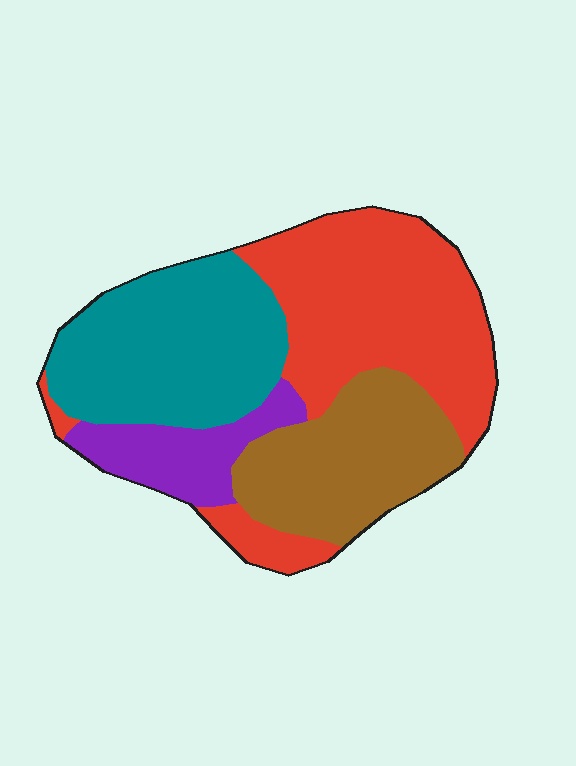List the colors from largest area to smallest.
From largest to smallest: red, teal, brown, purple.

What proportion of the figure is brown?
Brown covers roughly 20% of the figure.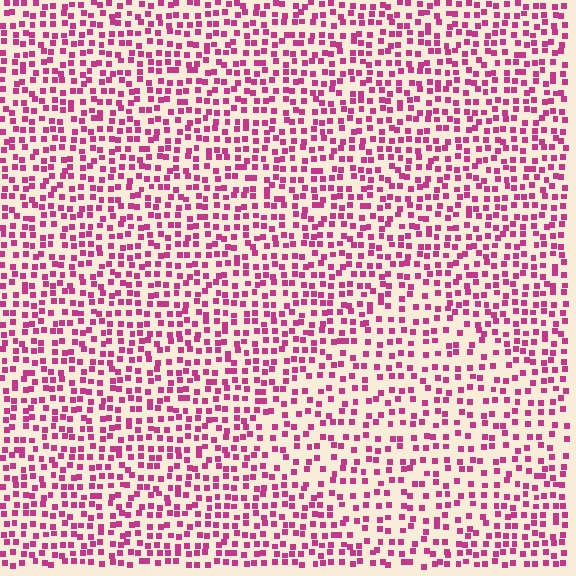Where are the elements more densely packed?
The elements are more densely packed outside the diamond boundary.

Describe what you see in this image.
The image contains small magenta elements arranged at two different densities. A diamond-shaped region is visible where the elements are less densely packed than the surrounding area.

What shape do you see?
I see a diamond.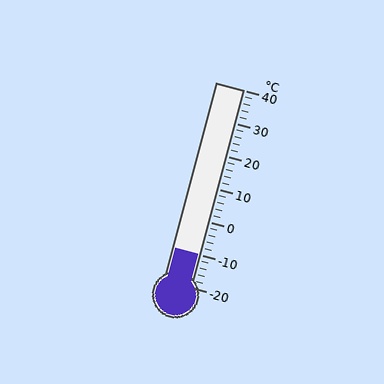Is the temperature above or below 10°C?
The temperature is below 10°C.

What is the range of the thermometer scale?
The thermometer scale ranges from -20°C to 40°C.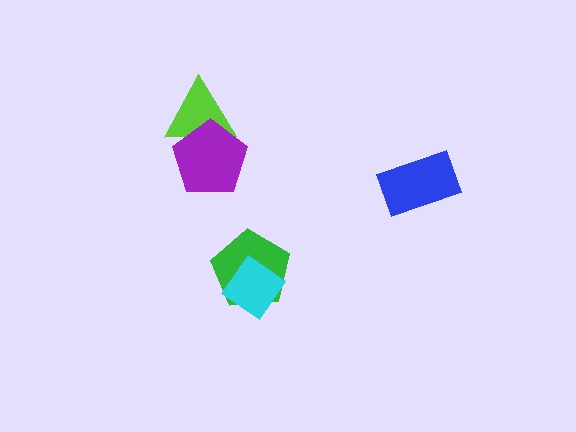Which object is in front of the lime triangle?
The purple pentagon is in front of the lime triangle.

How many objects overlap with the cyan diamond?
1 object overlaps with the cyan diamond.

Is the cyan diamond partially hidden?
No, no other shape covers it.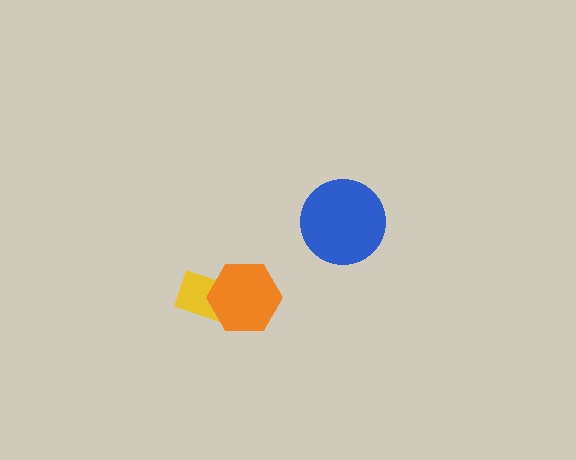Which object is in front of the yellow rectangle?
The orange hexagon is in front of the yellow rectangle.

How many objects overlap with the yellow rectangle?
1 object overlaps with the yellow rectangle.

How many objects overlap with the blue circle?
0 objects overlap with the blue circle.